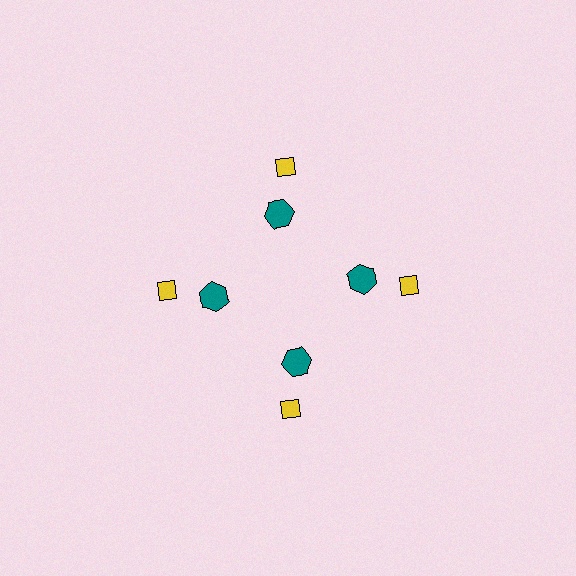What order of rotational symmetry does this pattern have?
This pattern has 4-fold rotational symmetry.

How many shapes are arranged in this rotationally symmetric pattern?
There are 8 shapes, arranged in 4 groups of 2.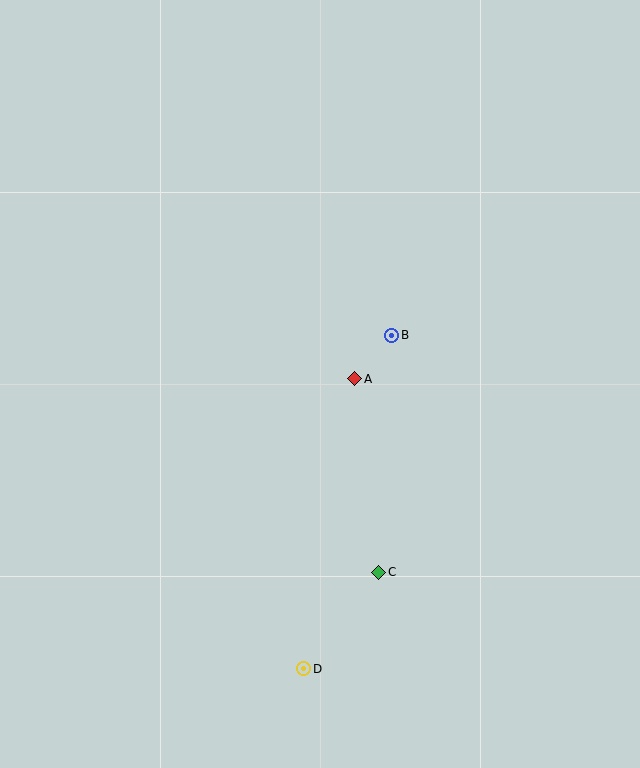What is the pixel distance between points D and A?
The distance between D and A is 295 pixels.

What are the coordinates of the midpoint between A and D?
The midpoint between A and D is at (329, 524).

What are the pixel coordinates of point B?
Point B is at (392, 335).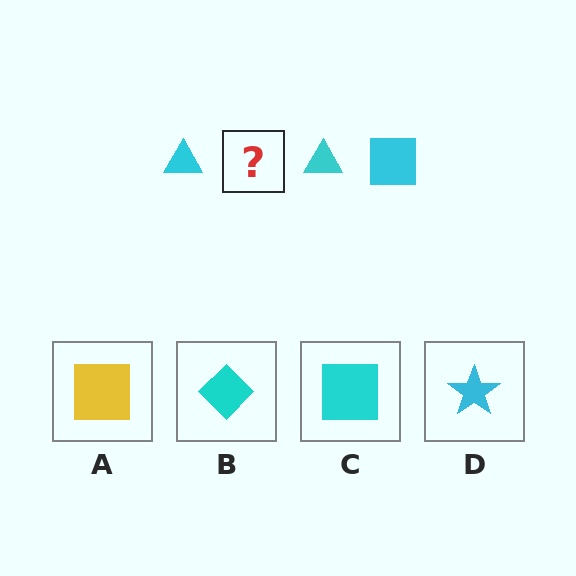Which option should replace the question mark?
Option C.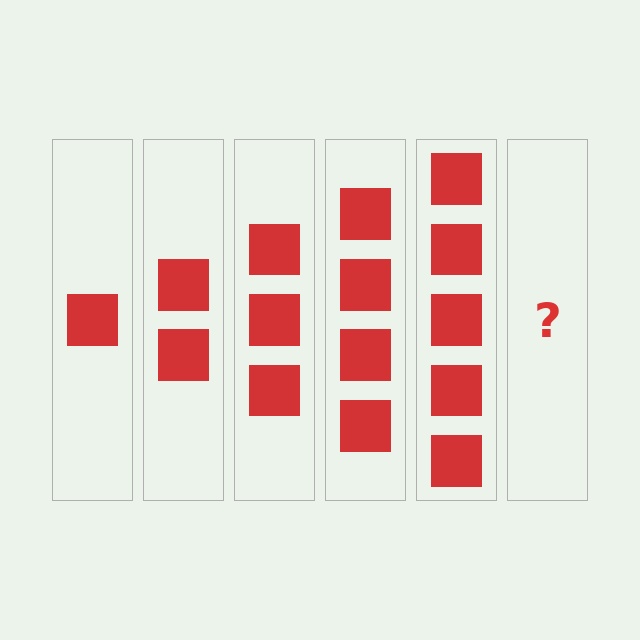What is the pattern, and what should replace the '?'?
The pattern is that each step adds one more square. The '?' should be 6 squares.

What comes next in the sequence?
The next element should be 6 squares.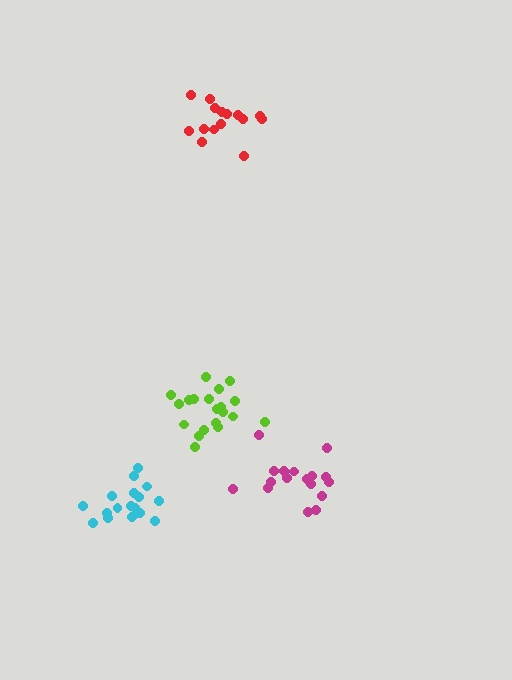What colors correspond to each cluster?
The clusters are colored: magenta, cyan, lime, red.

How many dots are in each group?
Group 1: 17 dots, Group 2: 18 dots, Group 3: 20 dots, Group 4: 15 dots (70 total).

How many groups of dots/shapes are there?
There are 4 groups.